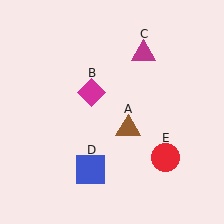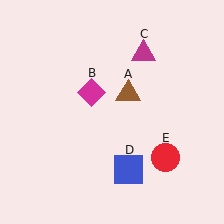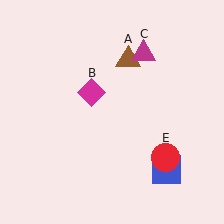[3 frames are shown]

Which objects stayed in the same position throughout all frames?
Magenta diamond (object B) and magenta triangle (object C) and red circle (object E) remained stationary.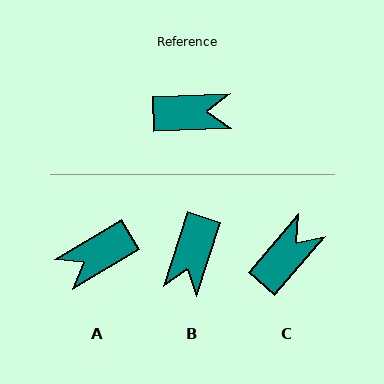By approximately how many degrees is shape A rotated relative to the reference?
Approximately 152 degrees clockwise.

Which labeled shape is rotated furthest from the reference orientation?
A, about 152 degrees away.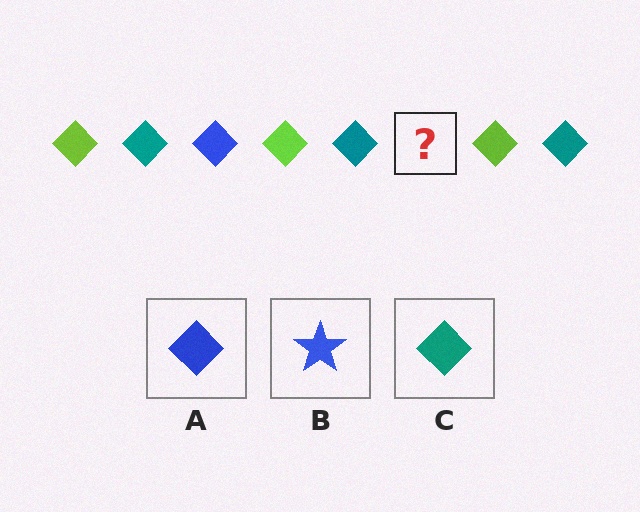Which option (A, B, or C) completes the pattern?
A.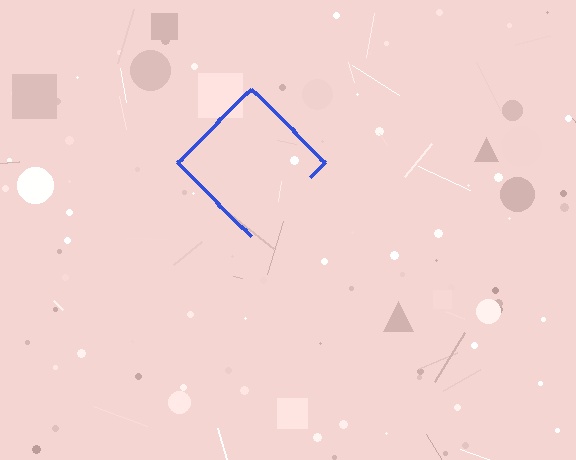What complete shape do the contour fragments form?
The contour fragments form a diamond.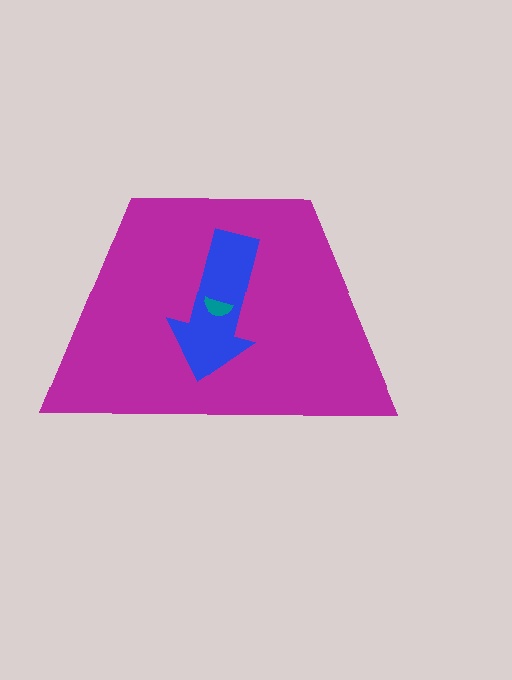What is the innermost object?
The teal semicircle.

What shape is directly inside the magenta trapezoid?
The blue arrow.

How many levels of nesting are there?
3.